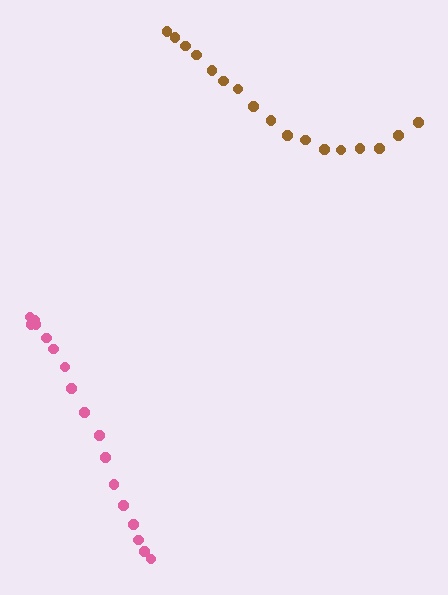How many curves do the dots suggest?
There are 2 distinct paths.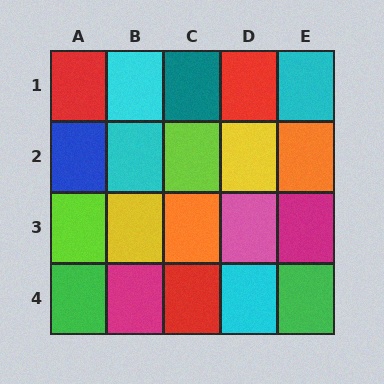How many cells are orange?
2 cells are orange.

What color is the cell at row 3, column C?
Orange.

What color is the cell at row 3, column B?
Yellow.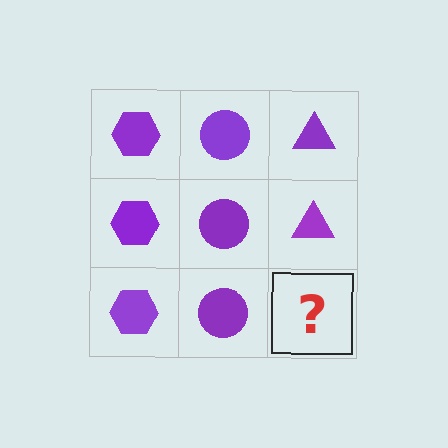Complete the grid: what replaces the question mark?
The question mark should be replaced with a purple triangle.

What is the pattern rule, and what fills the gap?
The rule is that each column has a consistent shape. The gap should be filled with a purple triangle.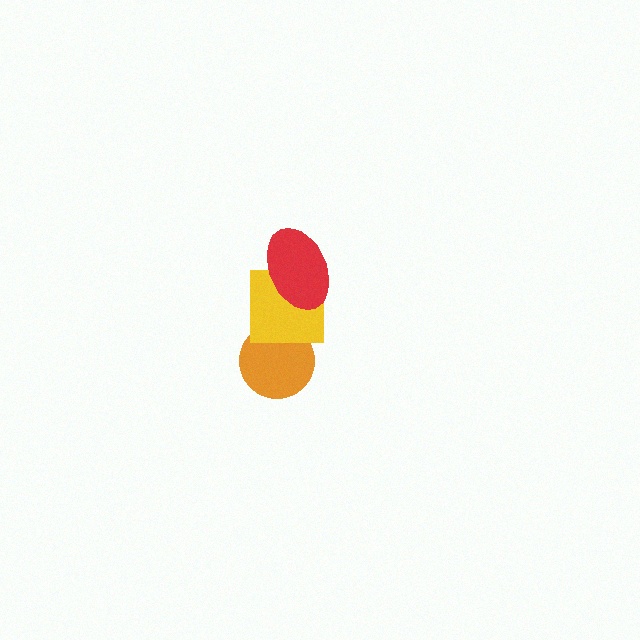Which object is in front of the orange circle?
The yellow square is in front of the orange circle.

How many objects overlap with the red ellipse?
1 object overlaps with the red ellipse.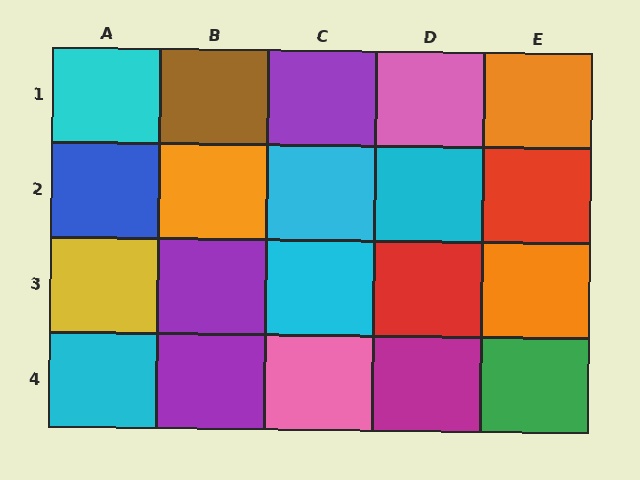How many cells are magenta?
1 cell is magenta.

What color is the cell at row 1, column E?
Orange.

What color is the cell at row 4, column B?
Purple.